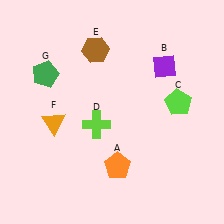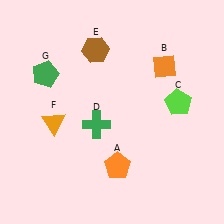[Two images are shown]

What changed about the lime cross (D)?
In Image 1, D is lime. In Image 2, it changed to green.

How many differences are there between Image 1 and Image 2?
There are 2 differences between the two images.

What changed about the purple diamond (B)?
In Image 1, B is purple. In Image 2, it changed to orange.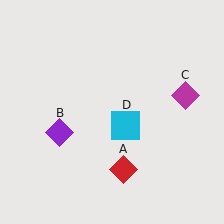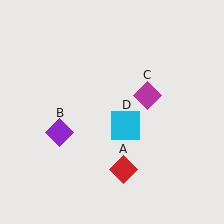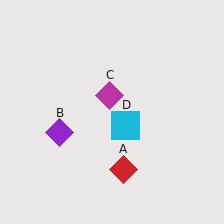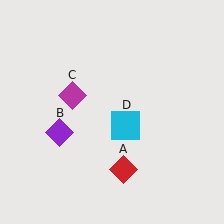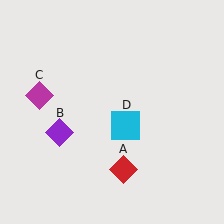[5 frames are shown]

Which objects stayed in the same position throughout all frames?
Red diamond (object A) and purple diamond (object B) and cyan square (object D) remained stationary.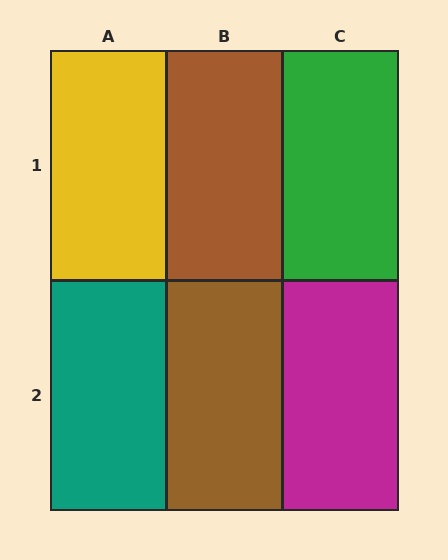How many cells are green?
1 cell is green.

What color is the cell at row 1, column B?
Brown.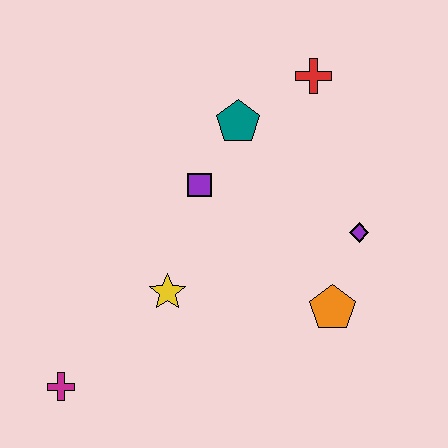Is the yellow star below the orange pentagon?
No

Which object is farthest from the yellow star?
The red cross is farthest from the yellow star.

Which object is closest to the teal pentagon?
The purple square is closest to the teal pentagon.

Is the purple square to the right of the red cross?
No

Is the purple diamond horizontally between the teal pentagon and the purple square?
No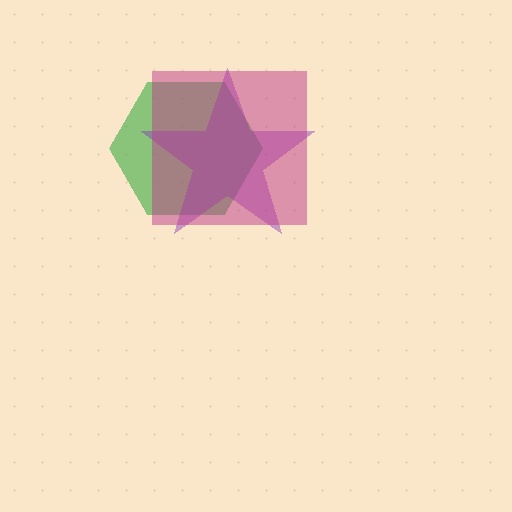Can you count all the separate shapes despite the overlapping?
Yes, there are 3 separate shapes.